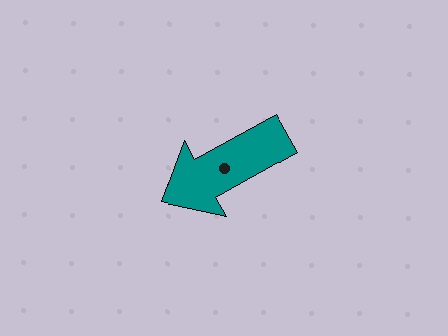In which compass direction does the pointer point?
Southwest.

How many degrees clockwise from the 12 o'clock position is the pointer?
Approximately 241 degrees.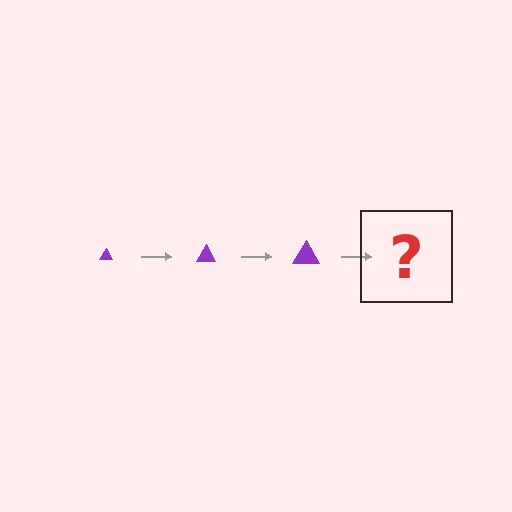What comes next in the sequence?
The next element should be a purple triangle, larger than the previous one.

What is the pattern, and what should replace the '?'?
The pattern is that the triangle gets progressively larger each step. The '?' should be a purple triangle, larger than the previous one.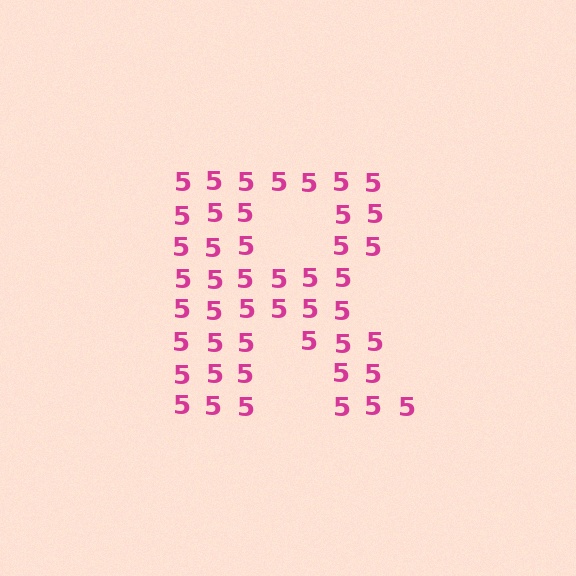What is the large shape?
The large shape is the letter R.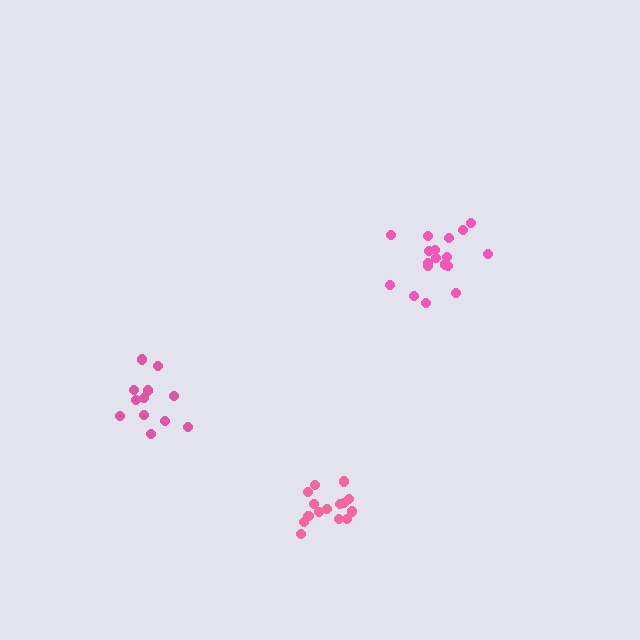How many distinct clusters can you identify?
There are 3 distinct clusters.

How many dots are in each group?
Group 1: 13 dots, Group 2: 16 dots, Group 3: 18 dots (47 total).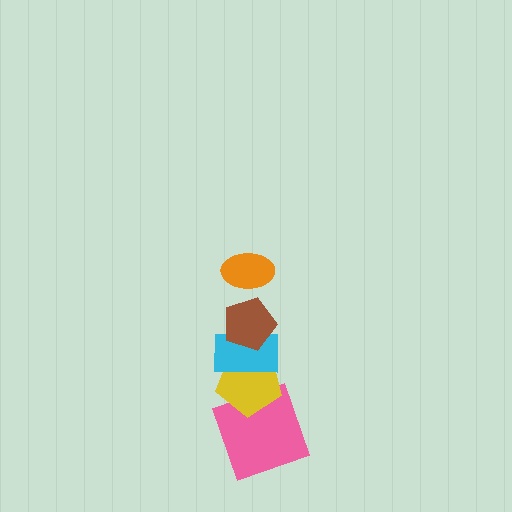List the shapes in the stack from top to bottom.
From top to bottom: the orange ellipse, the brown pentagon, the cyan rectangle, the yellow pentagon, the pink square.